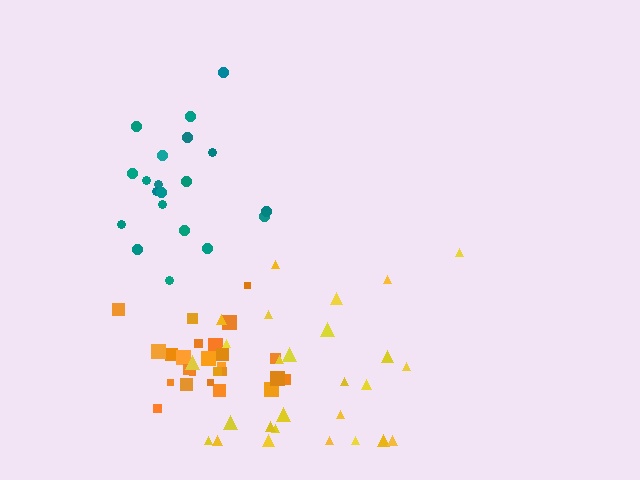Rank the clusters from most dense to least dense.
orange, teal, yellow.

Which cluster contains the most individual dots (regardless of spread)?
Yellow (27).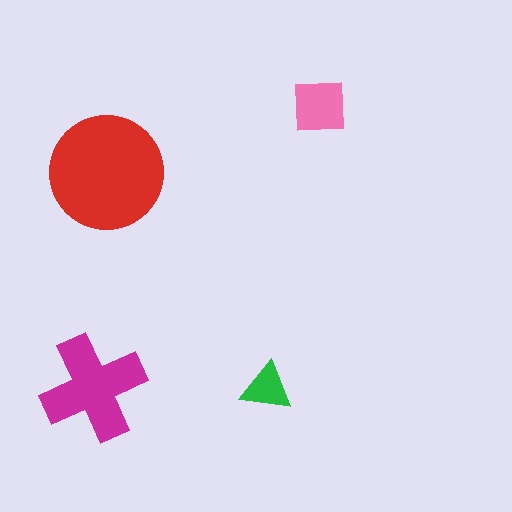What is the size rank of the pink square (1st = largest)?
3rd.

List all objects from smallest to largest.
The green triangle, the pink square, the magenta cross, the red circle.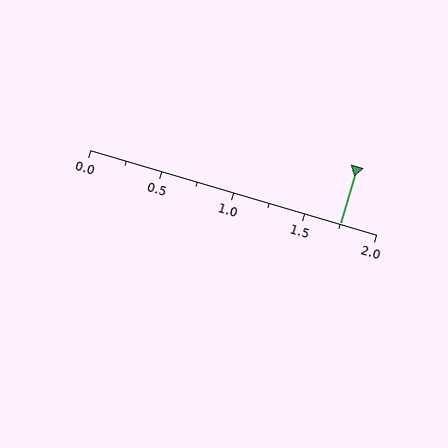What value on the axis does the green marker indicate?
The marker indicates approximately 1.75.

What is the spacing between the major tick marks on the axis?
The major ticks are spaced 0.5 apart.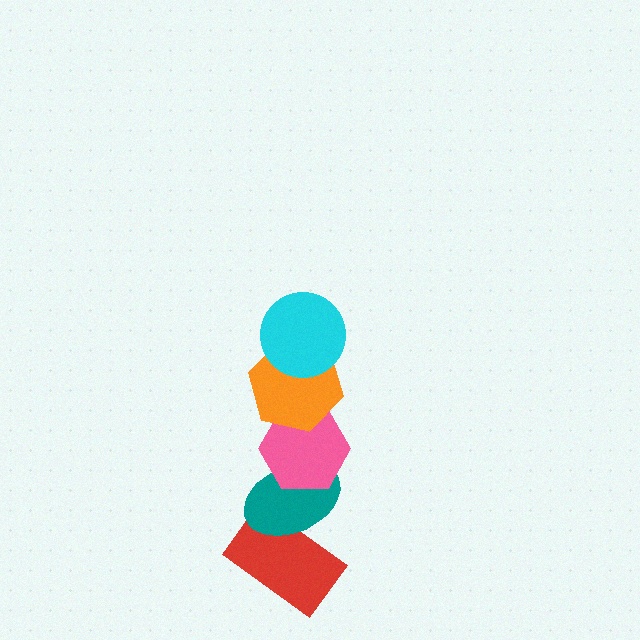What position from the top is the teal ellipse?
The teal ellipse is 4th from the top.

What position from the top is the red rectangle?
The red rectangle is 5th from the top.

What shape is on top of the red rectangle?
The teal ellipse is on top of the red rectangle.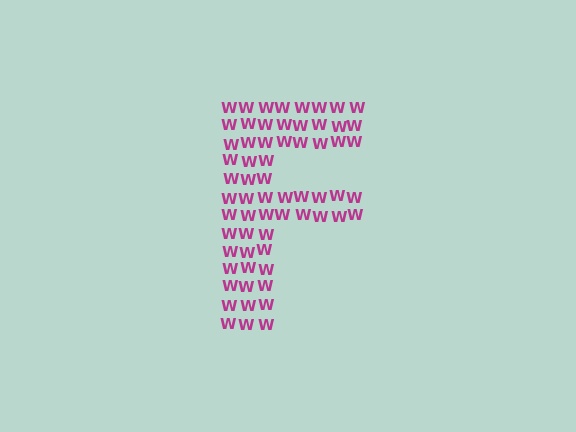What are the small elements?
The small elements are letter W's.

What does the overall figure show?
The overall figure shows the letter F.